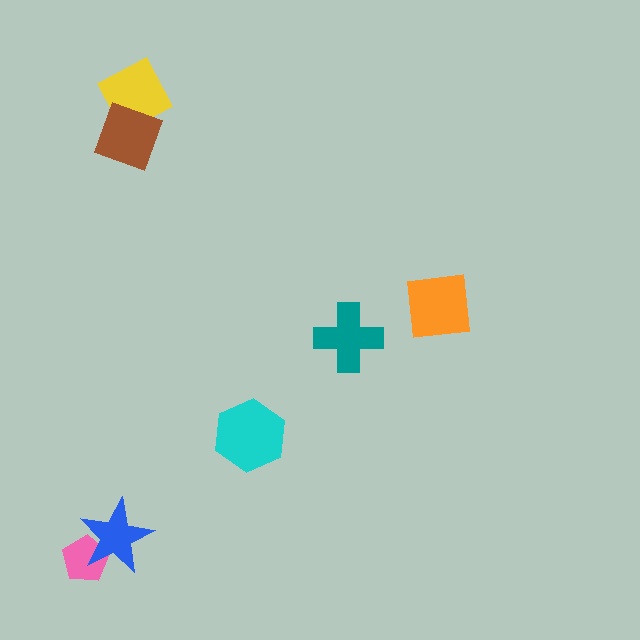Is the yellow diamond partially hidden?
Yes, it is partially covered by another shape.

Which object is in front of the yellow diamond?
The brown diamond is in front of the yellow diamond.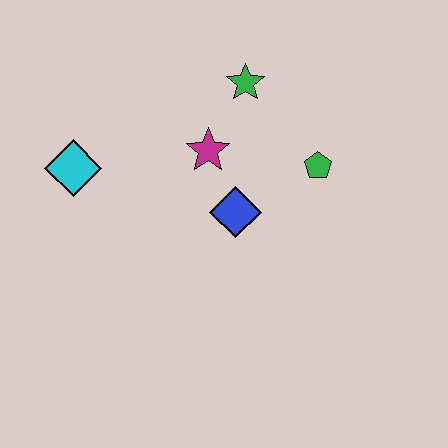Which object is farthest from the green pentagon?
The cyan diamond is farthest from the green pentagon.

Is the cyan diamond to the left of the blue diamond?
Yes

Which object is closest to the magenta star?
The blue diamond is closest to the magenta star.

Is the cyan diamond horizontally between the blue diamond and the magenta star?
No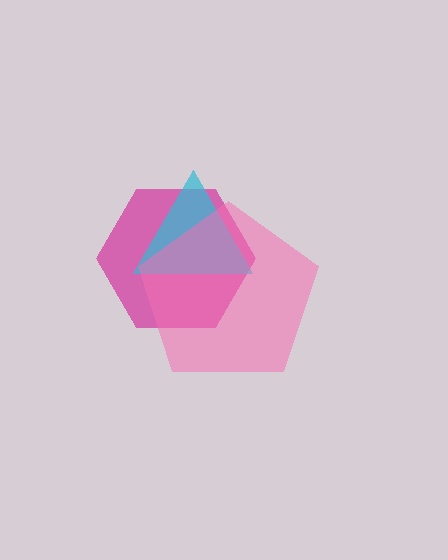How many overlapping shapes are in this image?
There are 3 overlapping shapes in the image.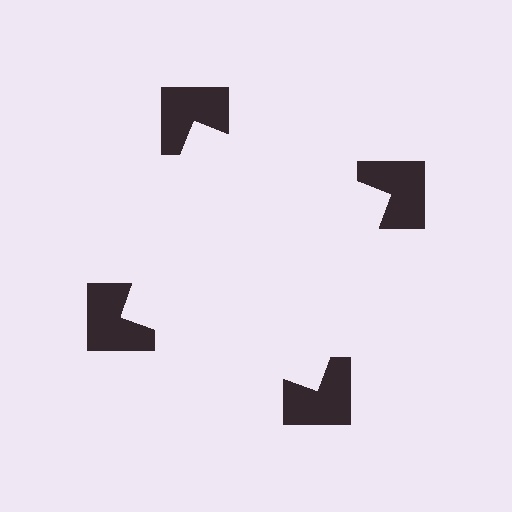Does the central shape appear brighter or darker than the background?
It typically appears slightly brighter than the background, even though no actual brightness change is drawn.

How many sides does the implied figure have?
4 sides.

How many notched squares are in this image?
There are 4 — one at each vertex of the illusory square.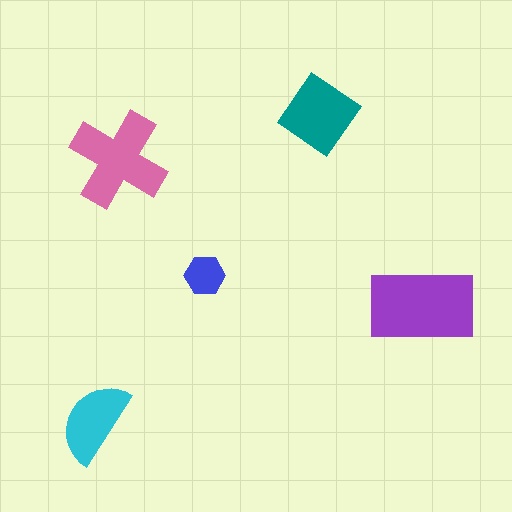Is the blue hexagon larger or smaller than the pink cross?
Smaller.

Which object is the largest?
The purple rectangle.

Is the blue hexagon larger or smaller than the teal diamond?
Smaller.